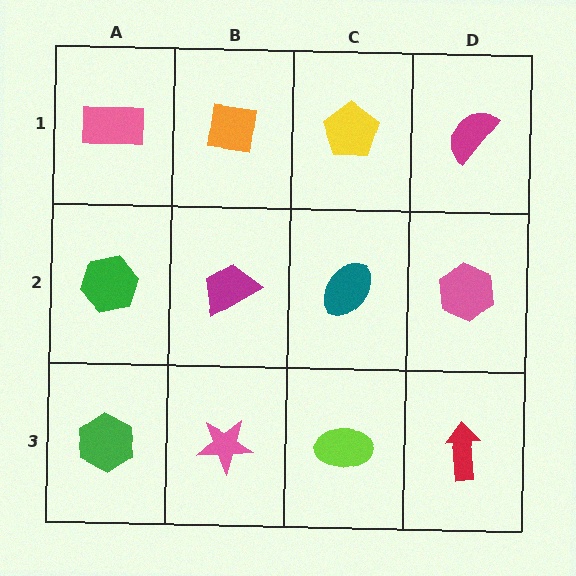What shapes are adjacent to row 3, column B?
A magenta trapezoid (row 2, column B), a green hexagon (row 3, column A), a lime ellipse (row 3, column C).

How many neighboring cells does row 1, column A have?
2.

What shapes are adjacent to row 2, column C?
A yellow pentagon (row 1, column C), a lime ellipse (row 3, column C), a magenta trapezoid (row 2, column B), a pink hexagon (row 2, column D).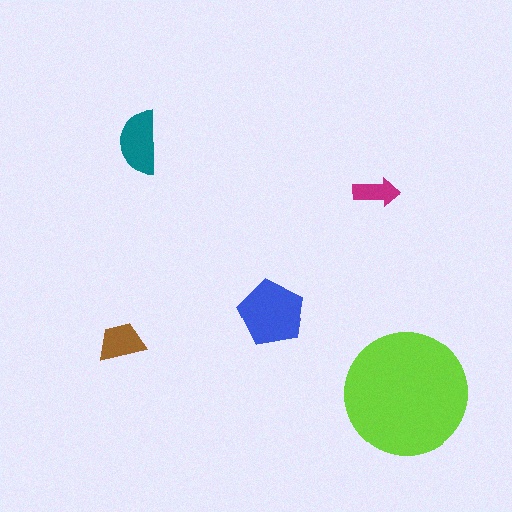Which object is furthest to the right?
The lime circle is rightmost.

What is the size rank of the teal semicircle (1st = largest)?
3rd.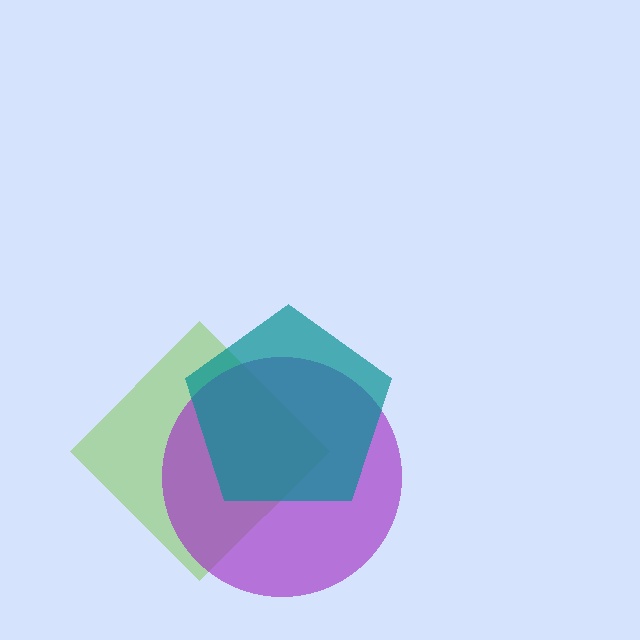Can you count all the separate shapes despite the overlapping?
Yes, there are 3 separate shapes.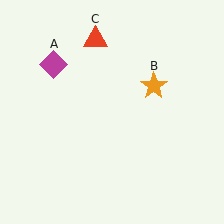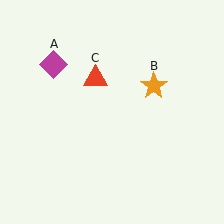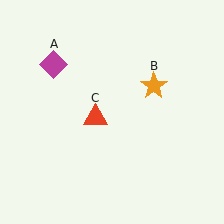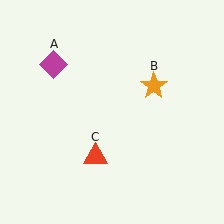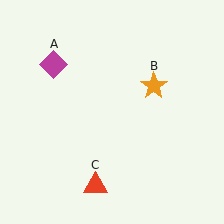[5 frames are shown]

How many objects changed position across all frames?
1 object changed position: red triangle (object C).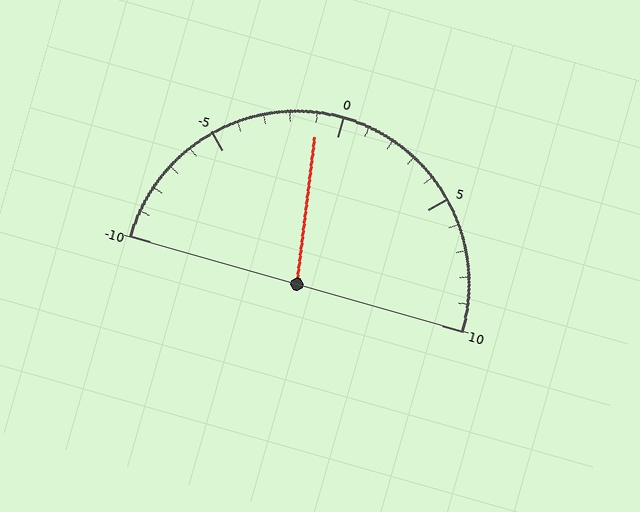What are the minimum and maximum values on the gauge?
The gauge ranges from -10 to 10.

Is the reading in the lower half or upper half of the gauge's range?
The reading is in the lower half of the range (-10 to 10).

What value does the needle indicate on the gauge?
The needle indicates approximately -1.